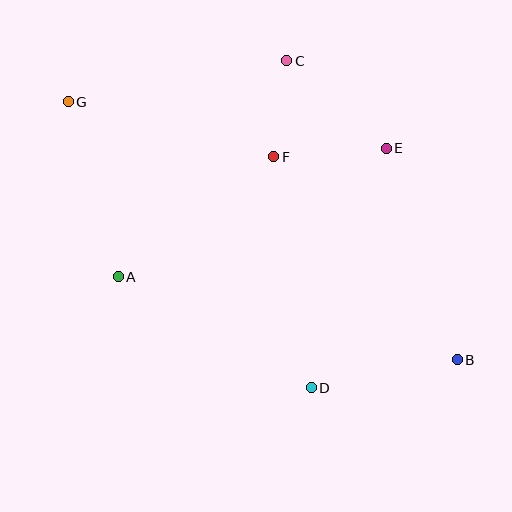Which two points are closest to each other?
Points C and F are closest to each other.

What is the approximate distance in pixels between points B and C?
The distance between B and C is approximately 344 pixels.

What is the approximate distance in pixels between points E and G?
The distance between E and G is approximately 321 pixels.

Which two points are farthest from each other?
Points B and G are farthest from each other.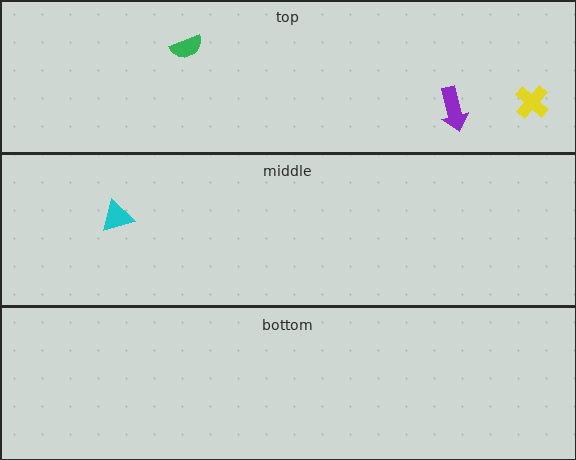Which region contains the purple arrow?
The top region.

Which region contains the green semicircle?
The top region.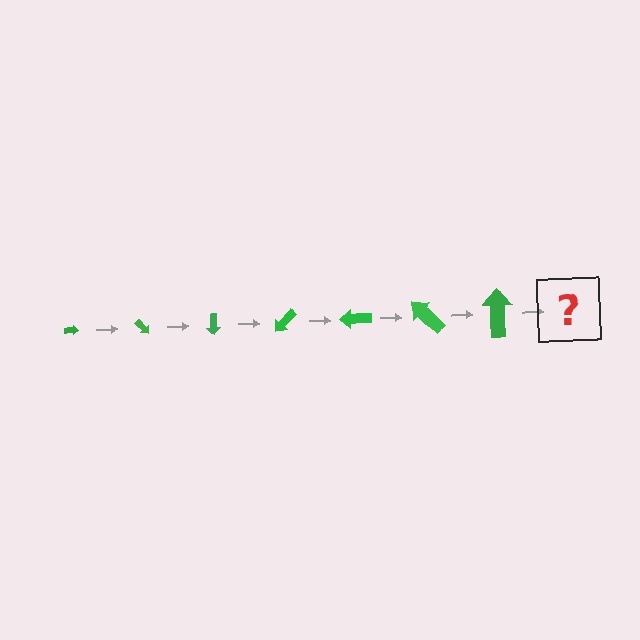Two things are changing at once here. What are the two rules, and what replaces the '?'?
The two rules are that the arrow grows larger each step and it rotates 45 degrees each step. The '?' should be an arrow, larger than the previous one and rotated 315 degrees from the start.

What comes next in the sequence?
The next element should be an arrow, larger than the previous one and rotated 315 degrees from the start.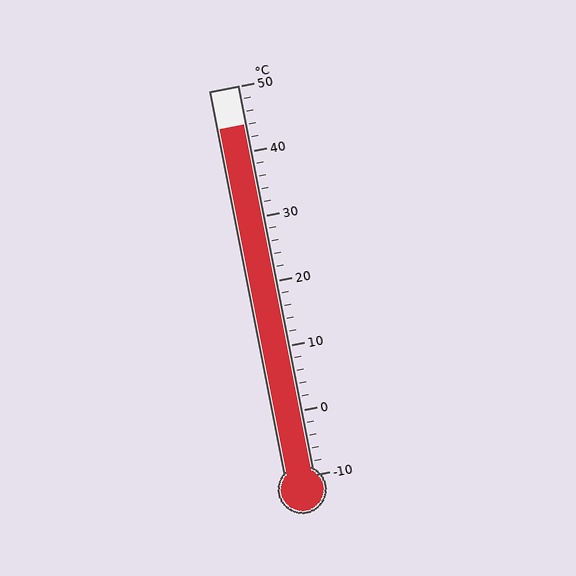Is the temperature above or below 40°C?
The temperature is above 40°C.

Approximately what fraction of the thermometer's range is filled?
The thermometer is filled to approximately 90% of its range.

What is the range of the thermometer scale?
The thermometer scale ranges from -10°C to 50°C.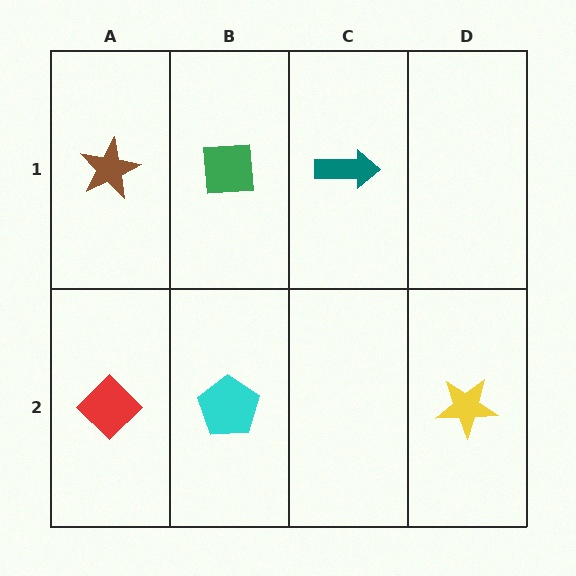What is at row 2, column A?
A red diamond.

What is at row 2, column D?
A yellow star.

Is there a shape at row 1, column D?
No, that cell is empty.